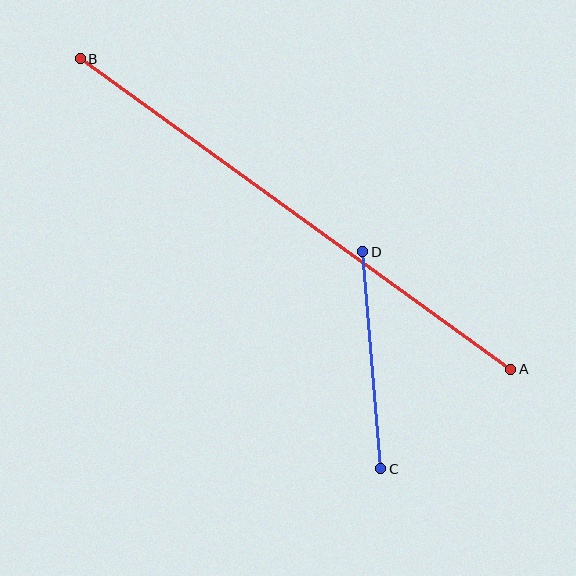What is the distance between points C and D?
The distance is approximately 218 pixels.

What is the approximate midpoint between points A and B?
The midpoint is at approximately (296, 214) pixels.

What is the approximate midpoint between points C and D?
The midpoint is at approximately (372, 360) pixels.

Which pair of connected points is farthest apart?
Points A and B are farthest apart.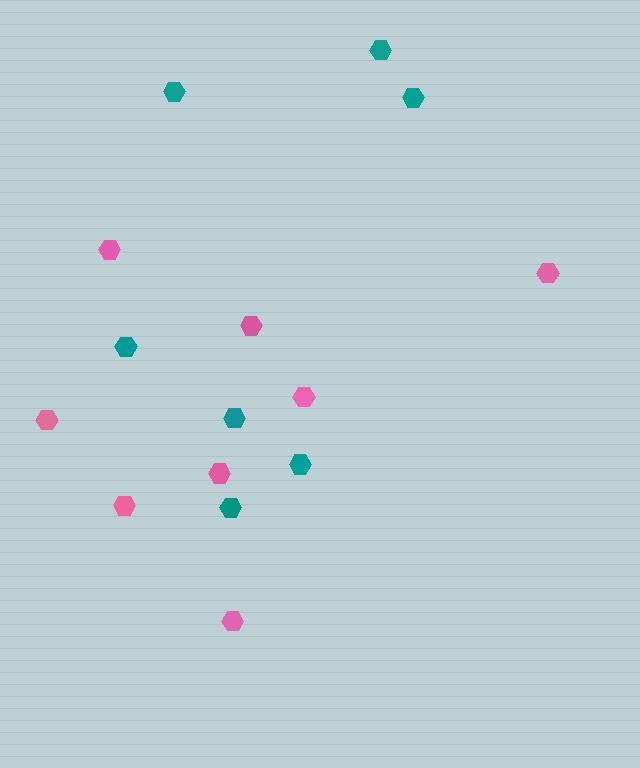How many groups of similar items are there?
There are 2 groups: one group of pink hexagons (8) and one group of teal hexagons (7).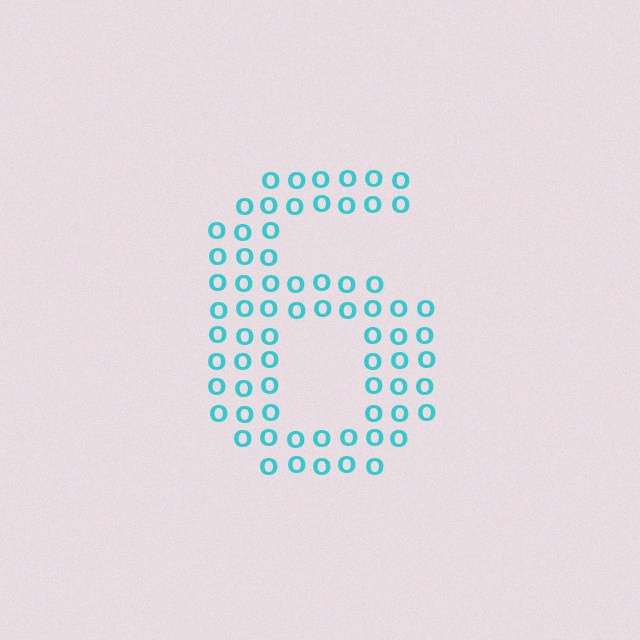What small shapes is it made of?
It is made of small letter O's.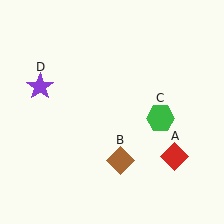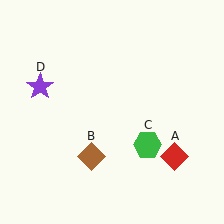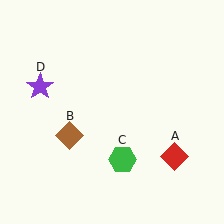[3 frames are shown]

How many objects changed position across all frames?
2 objects changed position: brown diamond (object B), green hexagon (object C).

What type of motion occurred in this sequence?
The brown diamond (object B), green hexagon (object C) rotated clockwise around the center of the scene.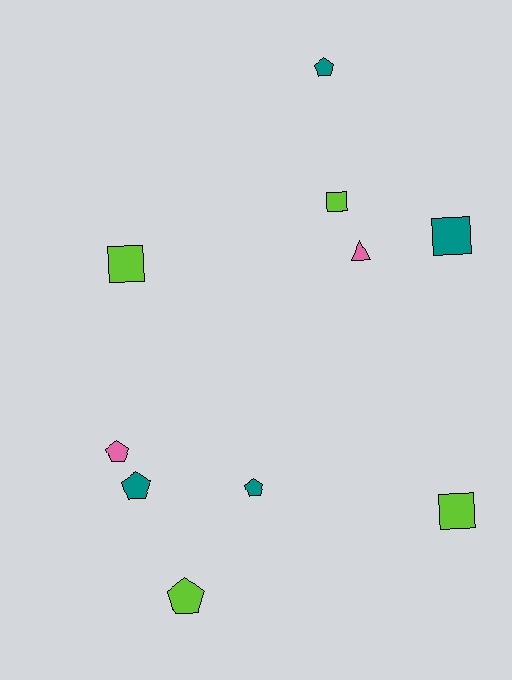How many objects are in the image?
There are 10 objects.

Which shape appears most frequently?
Pentagon, with 5 objects.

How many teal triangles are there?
There are no teal triangles.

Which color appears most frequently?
Lime, with 4 objects.